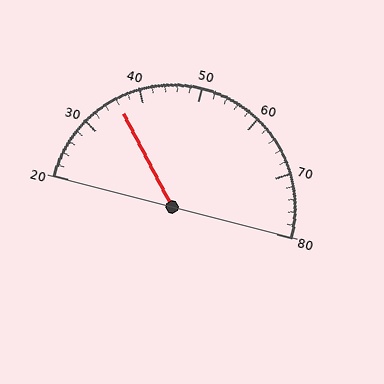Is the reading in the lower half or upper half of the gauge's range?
The reading is in the lower half of the range (20 to 80).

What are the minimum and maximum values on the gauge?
The gauge ranges from 20 to 80.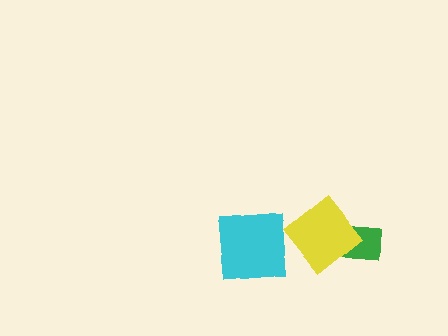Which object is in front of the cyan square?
The yellow diamond is in front of the cyan square.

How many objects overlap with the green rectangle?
1 object overlaps with the green rectangle.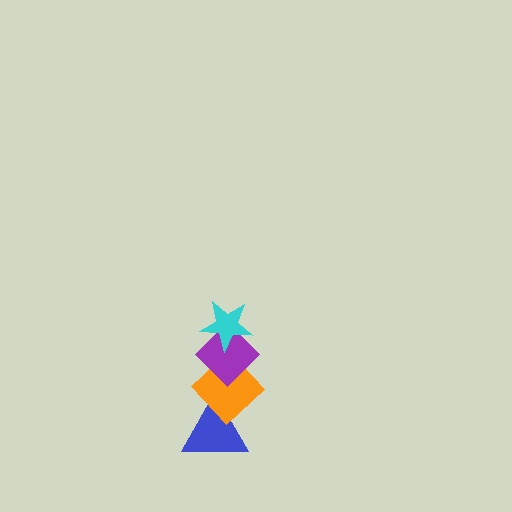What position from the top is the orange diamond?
The orange diamond is 3rd from the top.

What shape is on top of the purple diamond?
The cyan star is on top of the purple diamond.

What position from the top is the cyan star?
The cyan star is 1st from the top.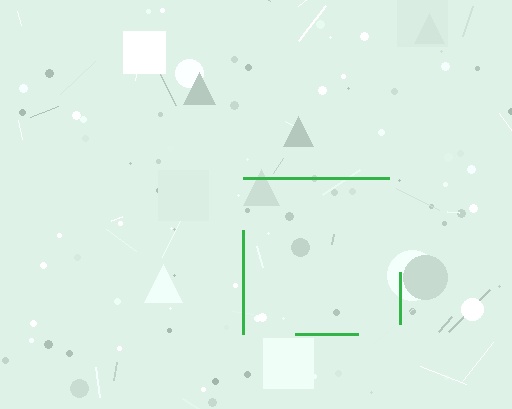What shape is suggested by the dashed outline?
The dashed outline suggests a square.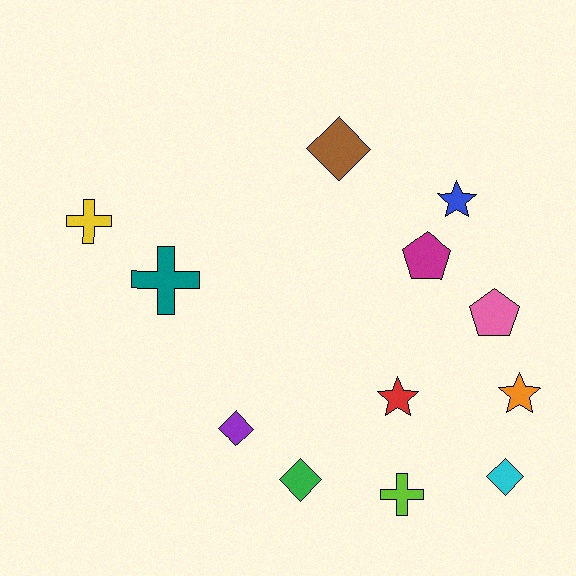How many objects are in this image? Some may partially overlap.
There are 12 objects.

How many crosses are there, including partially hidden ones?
There are 3 crosses.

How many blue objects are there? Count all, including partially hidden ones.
There is 1 blue object.